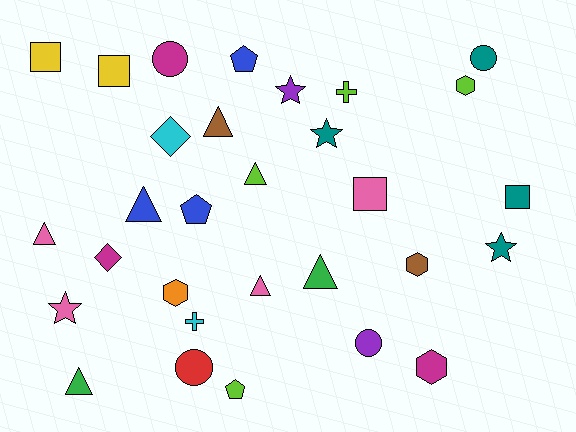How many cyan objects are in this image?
There are 2 cyan objects.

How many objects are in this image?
There are 30 objects.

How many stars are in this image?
There are 4 stars.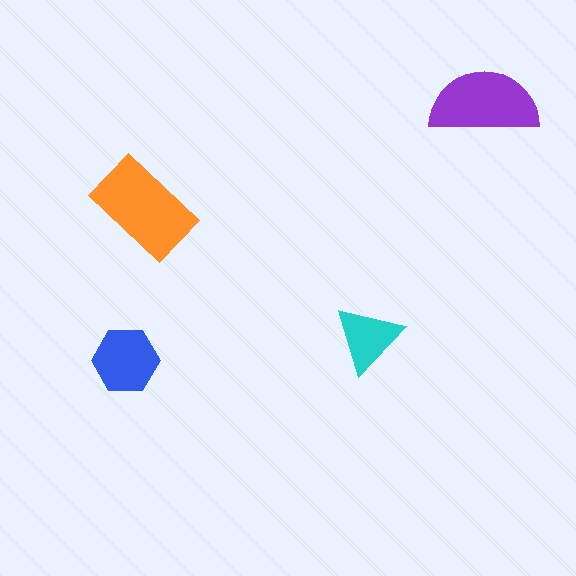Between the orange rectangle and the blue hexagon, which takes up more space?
The orange rectangle.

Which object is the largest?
The orange rectangle.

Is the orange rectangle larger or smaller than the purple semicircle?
Larger.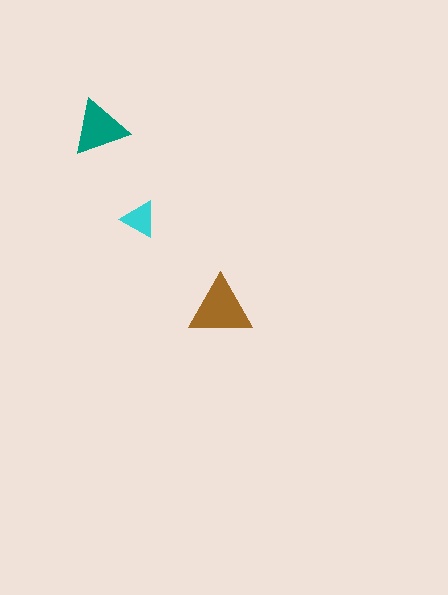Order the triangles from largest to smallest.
the brown one, the teal one, the cyan one.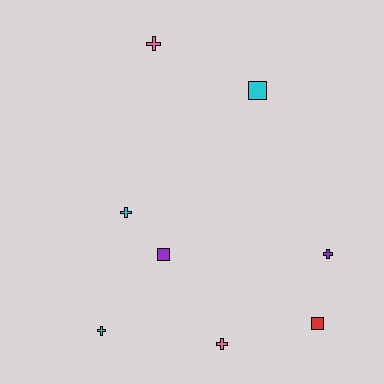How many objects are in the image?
There are 8 objects.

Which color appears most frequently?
Cyan, with 3 objects.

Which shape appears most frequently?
Cross, with 5 objects.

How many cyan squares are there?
There is 1 cyan square.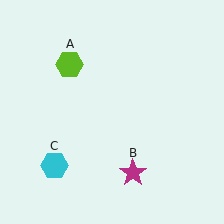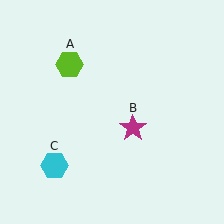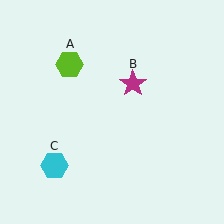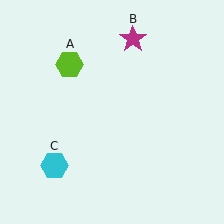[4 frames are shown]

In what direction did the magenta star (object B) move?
The magenta star (object B) moved up.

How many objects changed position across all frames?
1 object changed position: magenta star (object B).